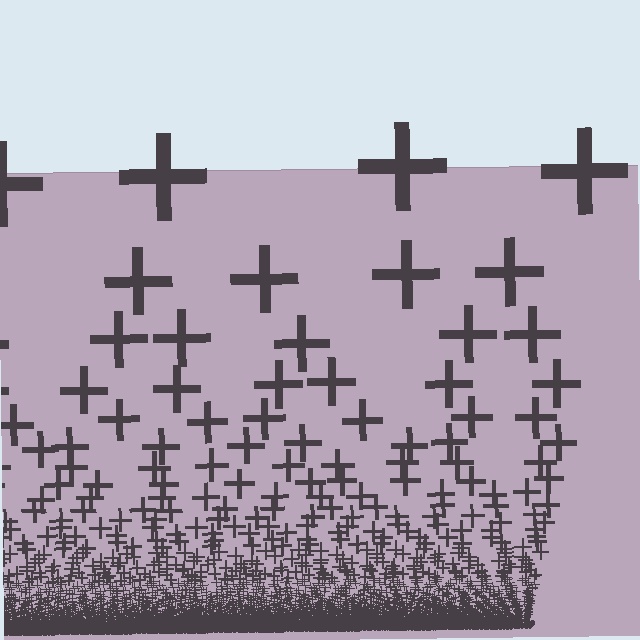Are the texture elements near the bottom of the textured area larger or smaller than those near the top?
Smaller. The gradient is inverted — elements near the bottom are smaller and denser.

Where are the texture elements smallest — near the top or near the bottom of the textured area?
Near the bottom.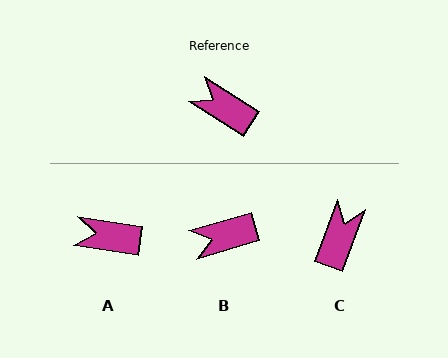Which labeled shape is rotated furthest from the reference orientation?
C, about 78 degrees away.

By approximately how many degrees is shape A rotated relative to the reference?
Approximately 23 degrees counter-clockwise.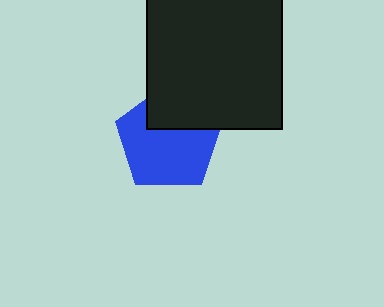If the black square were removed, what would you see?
You would see the complete blue pentagon.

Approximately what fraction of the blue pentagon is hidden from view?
Roughly 31% of the blue pentagon is hidden behind the black square.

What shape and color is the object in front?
The object in front is a black square.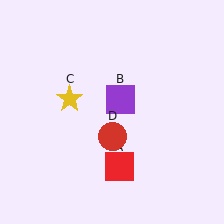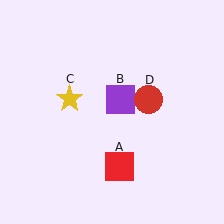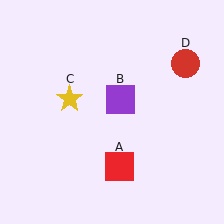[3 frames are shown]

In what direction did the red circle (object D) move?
The red circle (object D) moved up and to the right.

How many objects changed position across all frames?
1 object changed position: red circle (object D).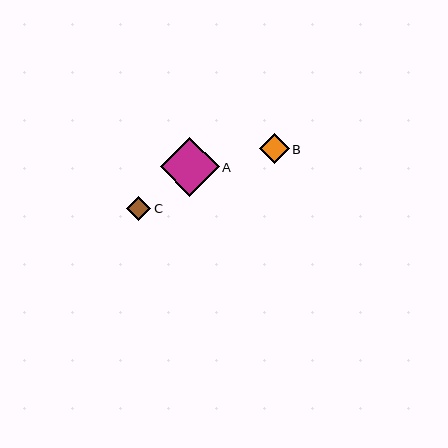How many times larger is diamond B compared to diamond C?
Diamond B is approximately 1.2 times the size of diamond C.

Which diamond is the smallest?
Diamond C is the smallest with a size of approximately 24 pixels.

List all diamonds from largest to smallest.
From largest to smallest: A, B, C.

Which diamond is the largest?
Diamond A is the largest with a size of approximately 59 pixels.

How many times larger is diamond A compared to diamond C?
Diamond A is approximately 2.4 times the size of diamond C.